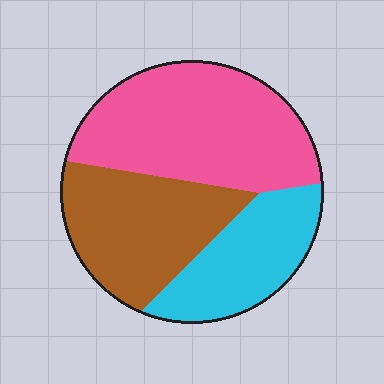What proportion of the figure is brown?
Brown takes up about one third (1/3) of the figure.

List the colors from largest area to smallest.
From largest to smallest: pink, brown, cyan.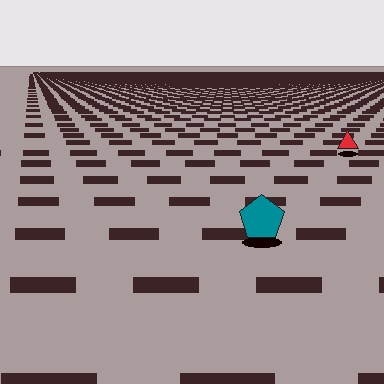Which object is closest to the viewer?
The teal pentagon is closest. The texture marks near it are larger and more spread out.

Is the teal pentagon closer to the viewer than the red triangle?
Yes. The teal pentagon is closer — you can tell from the texture gradient: the ground texture is coarser near it.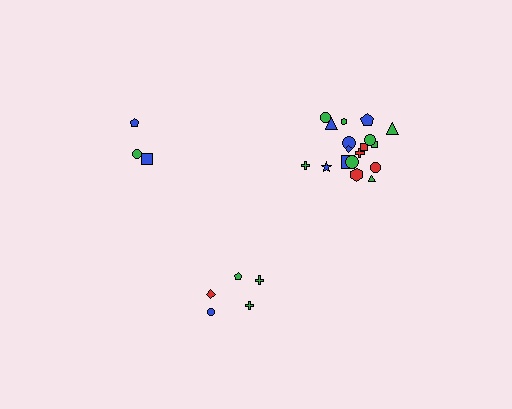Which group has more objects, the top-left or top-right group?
The top-right group.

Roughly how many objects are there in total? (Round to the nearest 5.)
Roughly 25 objects in total.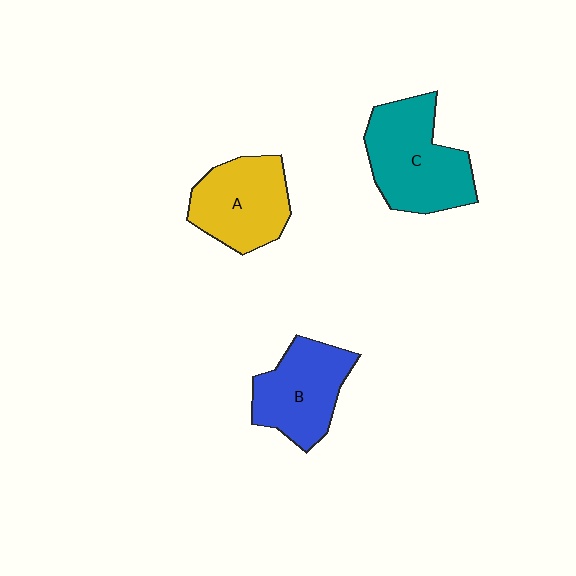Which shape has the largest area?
Shape C (teal).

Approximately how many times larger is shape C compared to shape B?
Approximately 1.2 times.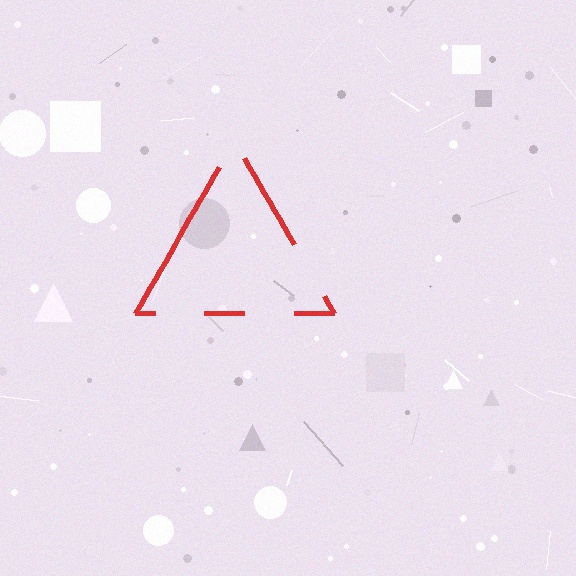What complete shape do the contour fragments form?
The contour fragments form a triangle.